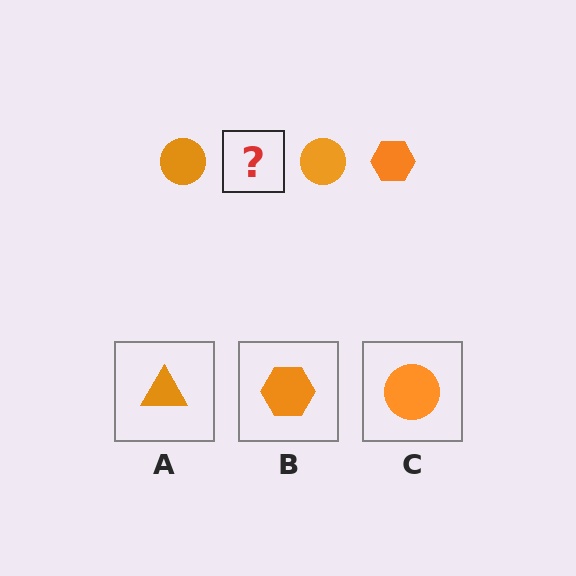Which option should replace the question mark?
Option B.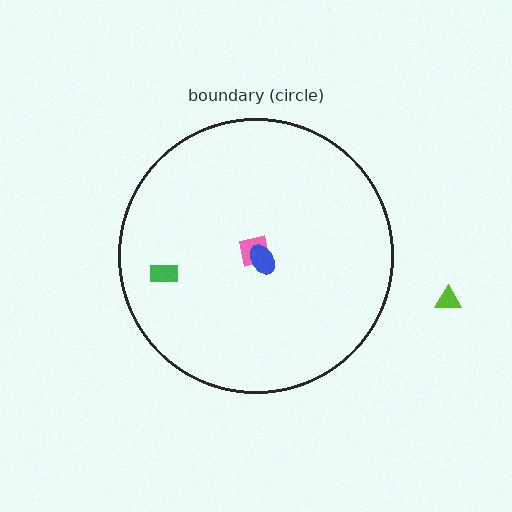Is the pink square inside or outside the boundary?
Inside.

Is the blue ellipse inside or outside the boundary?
Inside.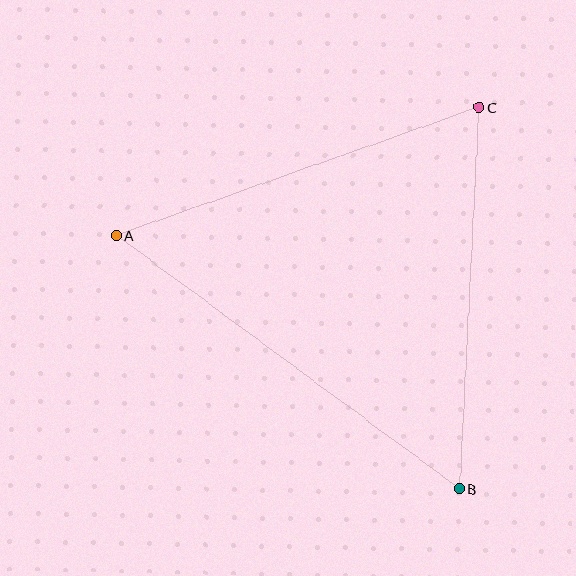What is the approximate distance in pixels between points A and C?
The distance between A and C is approximately 385 pixels.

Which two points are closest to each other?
Points B and C are closest to each other.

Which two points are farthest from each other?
Points A and B are farthest from each other.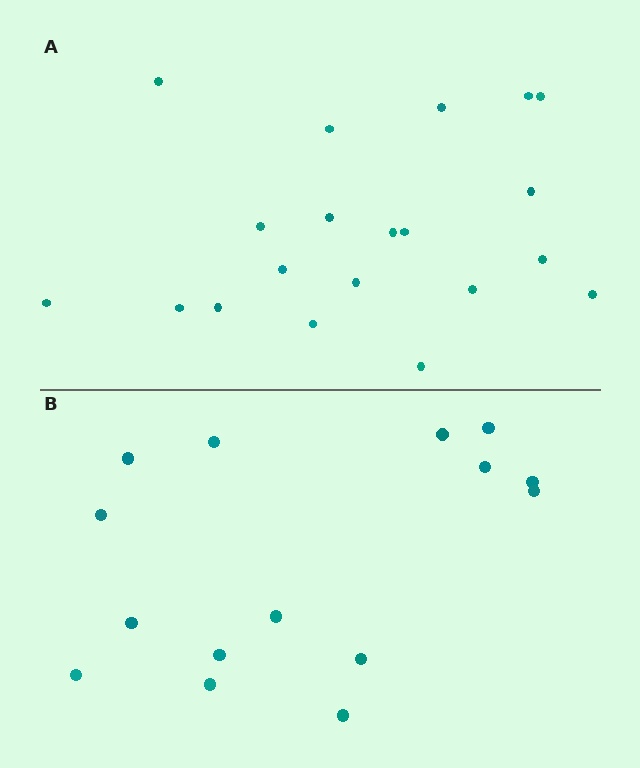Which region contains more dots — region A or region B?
Region A (the top region) has more dots.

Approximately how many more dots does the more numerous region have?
Region A has about 5 more dots than region B.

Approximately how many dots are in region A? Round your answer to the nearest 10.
About 20 dots.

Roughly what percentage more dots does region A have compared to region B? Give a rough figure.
About 35% more.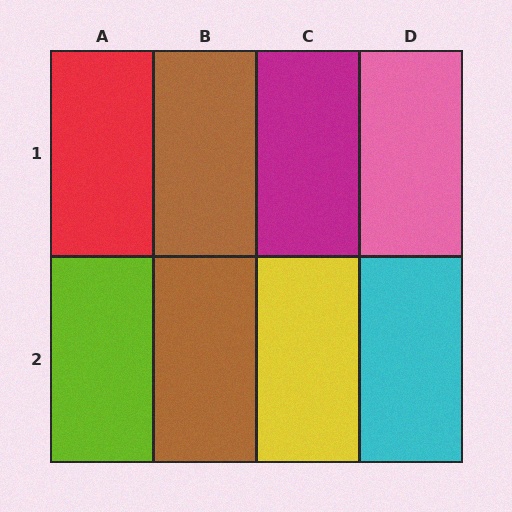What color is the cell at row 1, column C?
Magenta.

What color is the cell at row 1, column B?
Brown.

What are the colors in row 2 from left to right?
Lime, brown, yellow, cyan.